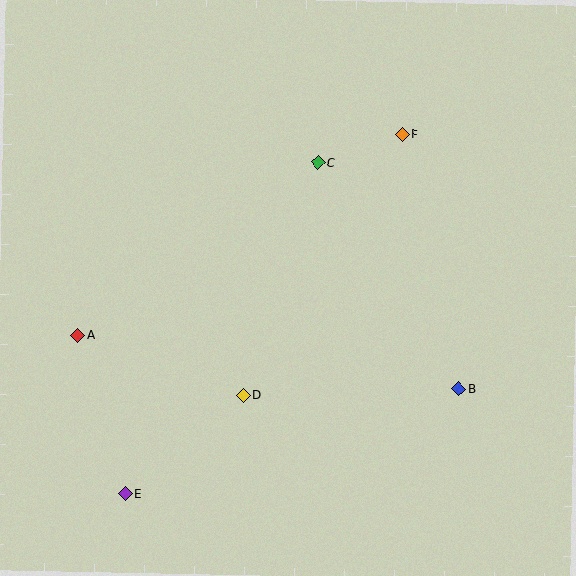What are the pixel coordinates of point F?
Point F is at (402, 135).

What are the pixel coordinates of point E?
Point E is at (125, 493).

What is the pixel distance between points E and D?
The distance between E and D is 153 pixels.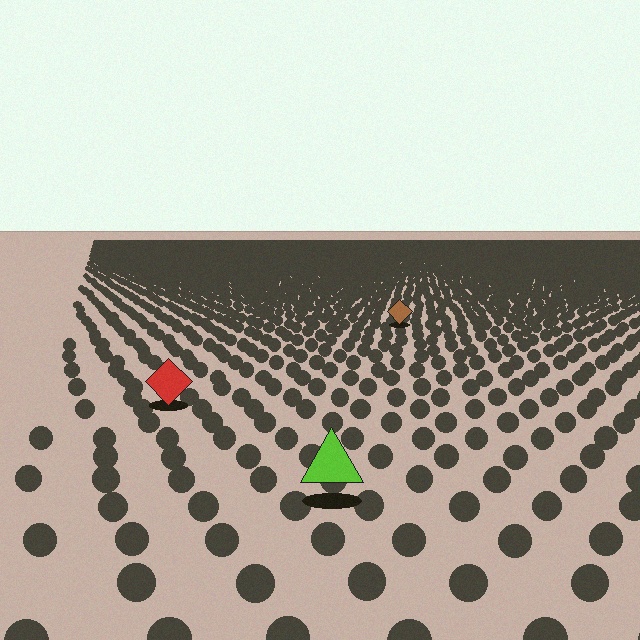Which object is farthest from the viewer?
The brown diamond is farthest from the viewer. It appears smaller and the ground texture around it is denser.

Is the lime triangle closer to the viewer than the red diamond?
Yes. The lime triangle is closer — you can tell from the texture gradient: the ground texture is coarser near it.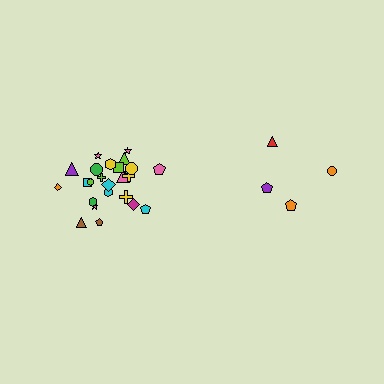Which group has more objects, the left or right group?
The left group.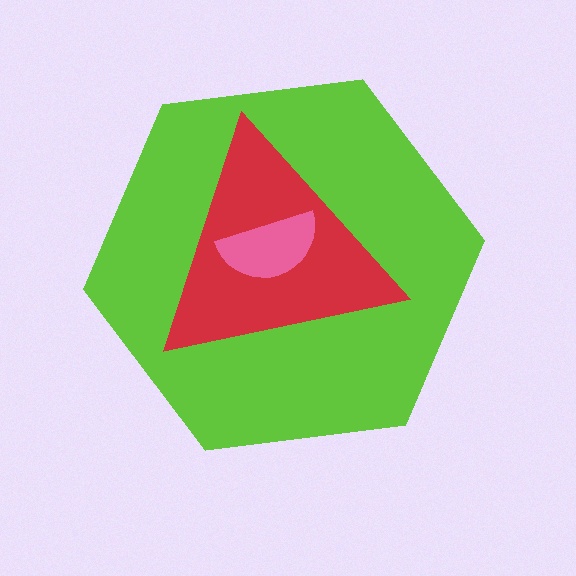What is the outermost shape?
The lime hexagon.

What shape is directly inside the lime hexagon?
The red triangle.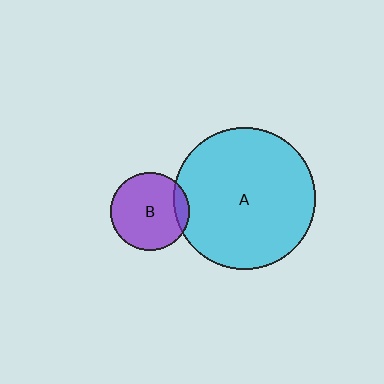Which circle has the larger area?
Circle A (cyan).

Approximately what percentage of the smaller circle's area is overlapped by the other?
Approximately 10%.